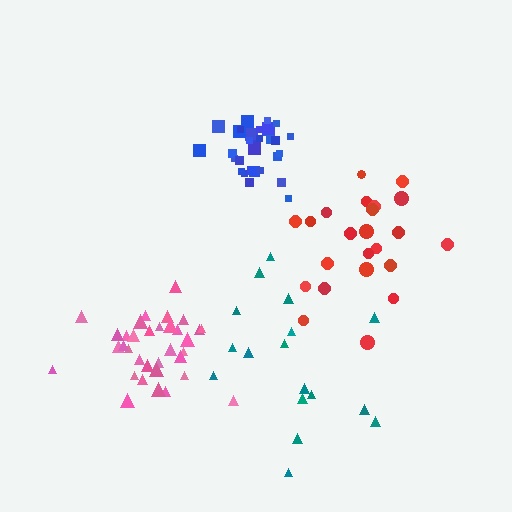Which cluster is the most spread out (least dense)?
Teal.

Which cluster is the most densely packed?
Blue.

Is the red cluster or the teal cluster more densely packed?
Red.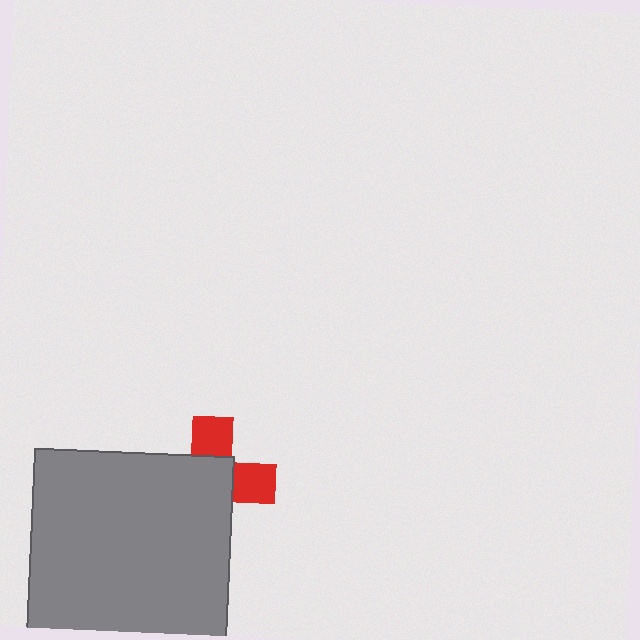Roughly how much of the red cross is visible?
A small part of it is visible (roughly 36%).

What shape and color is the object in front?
The object in front is a gray square.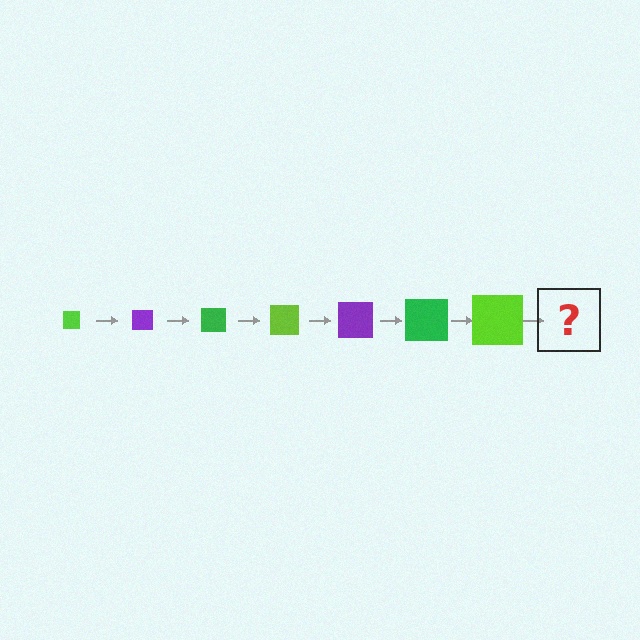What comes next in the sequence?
The next element should be a purple square, larger than the previous one.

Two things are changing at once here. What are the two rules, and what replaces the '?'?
The two rules are that the square grows larger each step and the color cycles through lime, purple, and green. The '?' should be a purple square, larger than the previous one.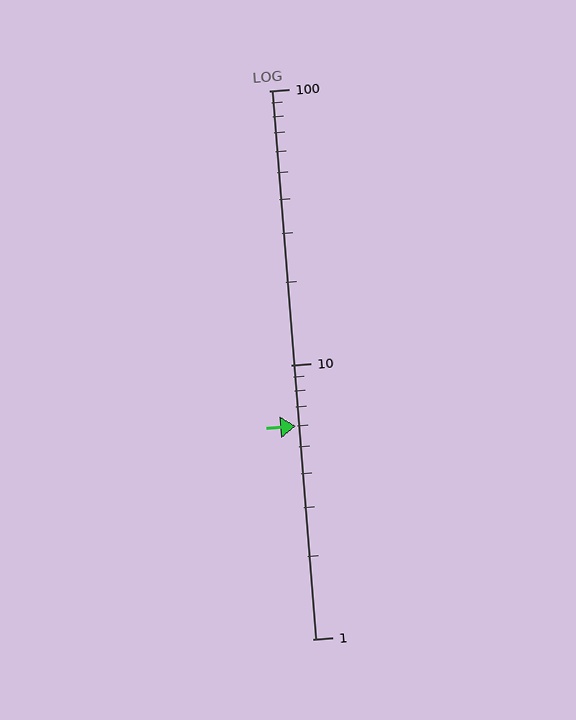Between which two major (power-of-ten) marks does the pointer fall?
The pointer is between 1 and 10.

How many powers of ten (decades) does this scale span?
The scale spans 2 decades, from 1 to 100.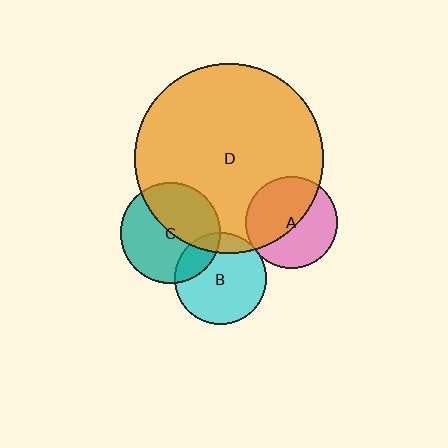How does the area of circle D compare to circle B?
Approximately 4.3 times.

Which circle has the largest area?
Circle D (orange).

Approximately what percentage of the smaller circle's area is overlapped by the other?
Approximately 20%.